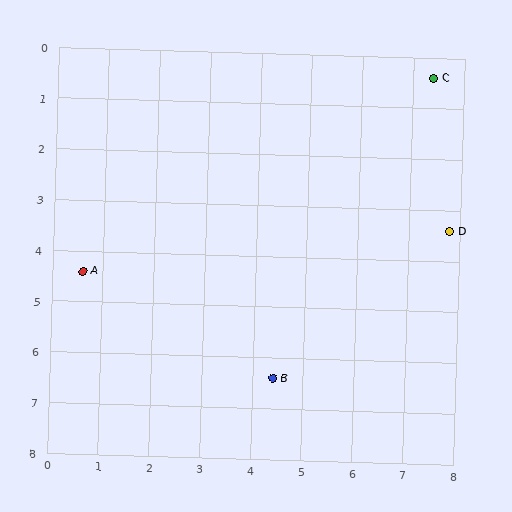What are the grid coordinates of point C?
Point C is at approximately (7.4, 0.4).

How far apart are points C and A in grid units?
Points C and A are about 7.9 grid units apart.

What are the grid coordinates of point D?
Point D is at approximately (7.8, 3.4).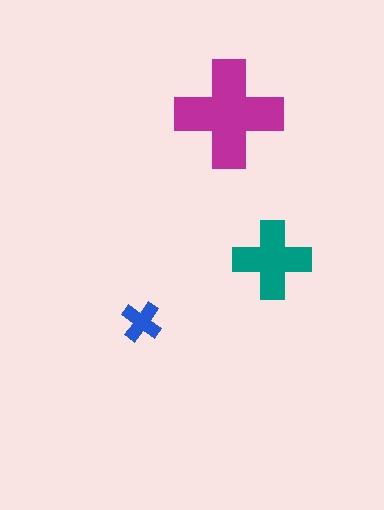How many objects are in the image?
There are 3 objects in the image.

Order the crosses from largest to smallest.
the magenta one, the teal one, the blue one.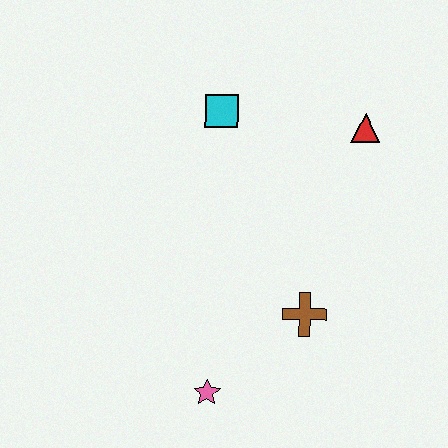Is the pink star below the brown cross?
Yes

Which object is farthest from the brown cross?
The cyan square is farthest from the brown cross.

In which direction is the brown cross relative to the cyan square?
The brown cross is below the cyan square.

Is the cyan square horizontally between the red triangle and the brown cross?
No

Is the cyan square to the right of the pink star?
Yes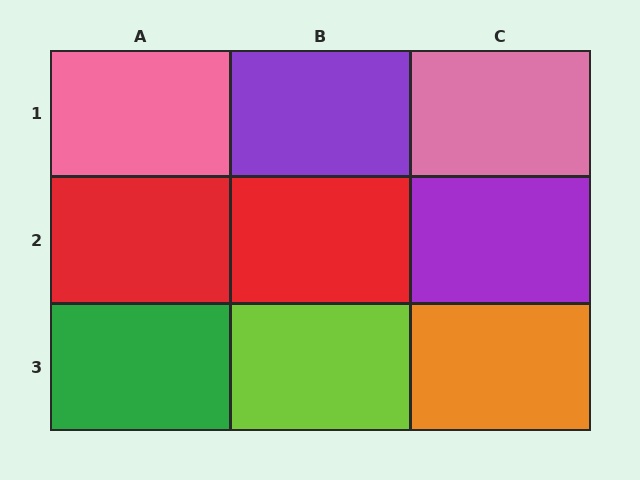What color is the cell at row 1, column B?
Purple.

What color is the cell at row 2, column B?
Red.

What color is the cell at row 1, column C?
Pink.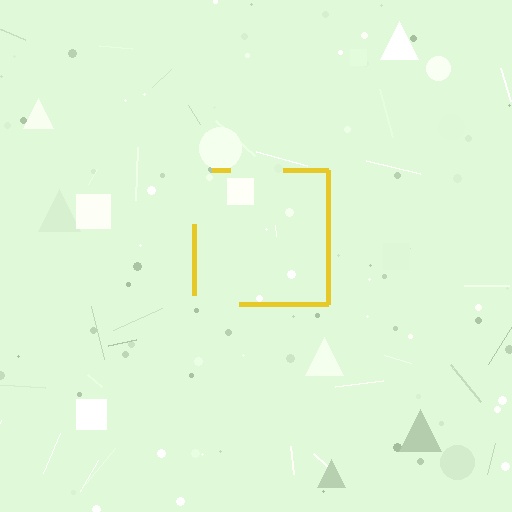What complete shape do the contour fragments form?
The contour fragments form a square.